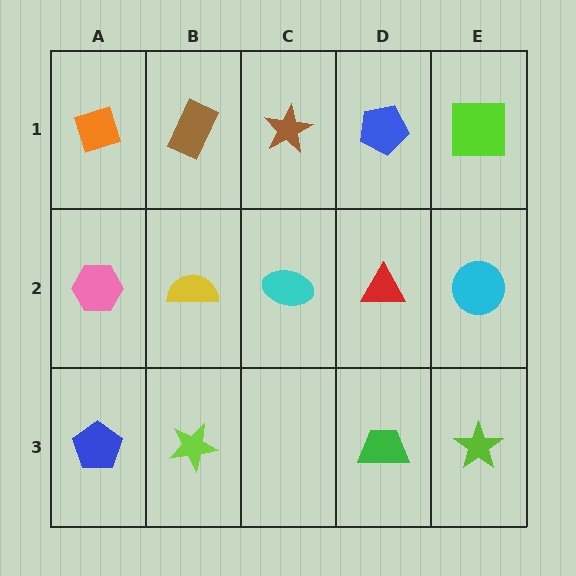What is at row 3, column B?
A lime star.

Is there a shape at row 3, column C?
No, that cell is empty.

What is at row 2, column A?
A pink hexagon.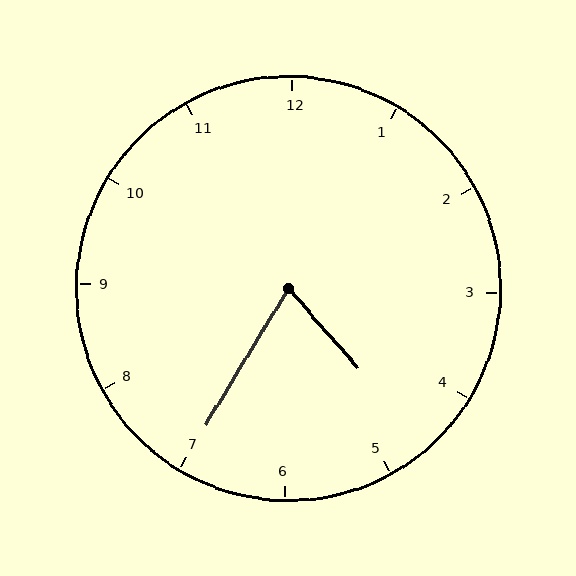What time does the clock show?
4:35.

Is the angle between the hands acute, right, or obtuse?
It is acute.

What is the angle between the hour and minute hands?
Approximately 72 degrees.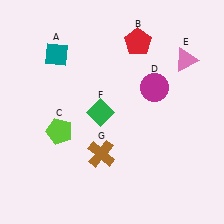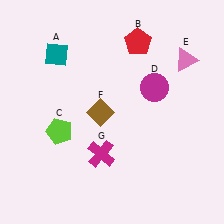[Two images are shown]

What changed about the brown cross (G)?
In Image 1, G is brown. In Image 2, it changed to magenta.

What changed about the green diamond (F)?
In Image 1, F is green. In Image 2, it changed to brown.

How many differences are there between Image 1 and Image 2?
There are 2 differences between the two images.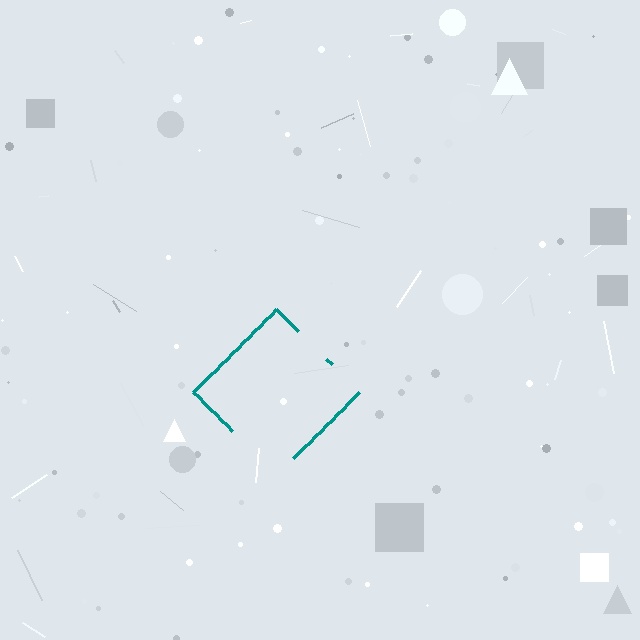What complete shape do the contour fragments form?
The contour fragments form a diamond.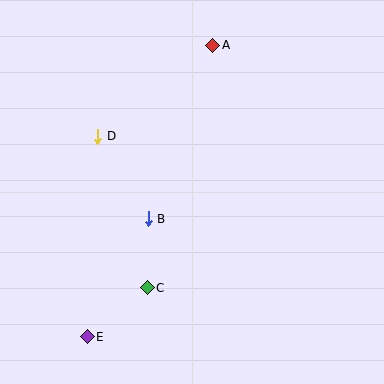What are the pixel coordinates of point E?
Point E is at (87, 337).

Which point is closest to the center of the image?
Point B at (148, 219) is closest to the center.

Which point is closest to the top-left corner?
Point D is closest to the top-left corner.